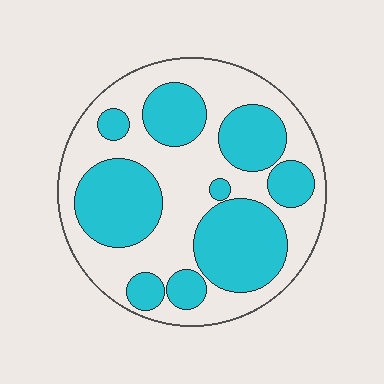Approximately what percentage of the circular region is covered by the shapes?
Approximately 45%.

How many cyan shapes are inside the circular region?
9.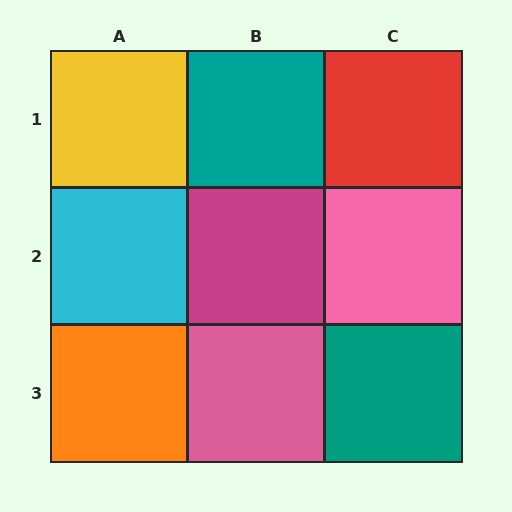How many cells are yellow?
1 cell is yellow.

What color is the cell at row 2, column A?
Cyan.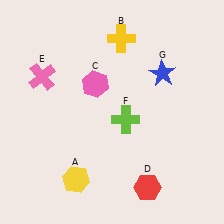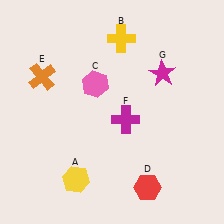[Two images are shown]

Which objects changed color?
E changed from pink to orange. F changed from lime to magenta. G changed from blue to magenta.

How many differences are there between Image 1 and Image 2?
There are 3 differences between the two images.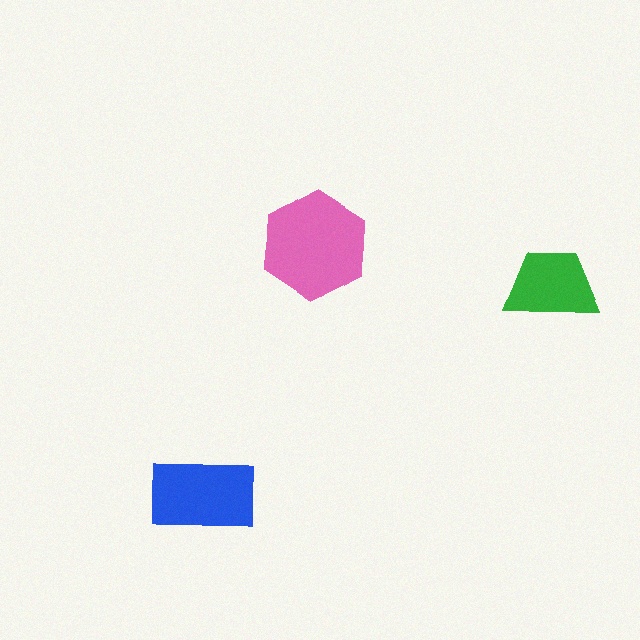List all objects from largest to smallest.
The pink hexagon, the blue rectangle, the green trapezoid.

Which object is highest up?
The pink hexagon is topmost.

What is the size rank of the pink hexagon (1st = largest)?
1st.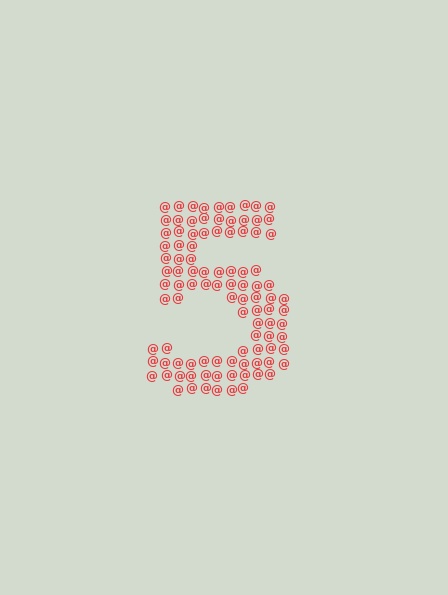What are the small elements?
The small elements are at signs.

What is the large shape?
The large shape is the digit 5.